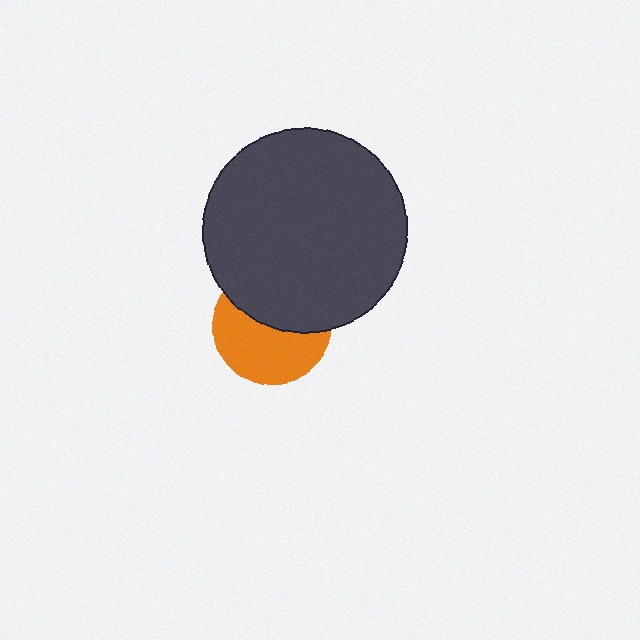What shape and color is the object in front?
The object in front is a dark gray circle.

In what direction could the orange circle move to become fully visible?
The orange circle could move down. That would shift it out from behind the dark gray circle entirely.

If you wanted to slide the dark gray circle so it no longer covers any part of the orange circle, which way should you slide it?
Slide it up — that is the most direct way to separate the two shapes.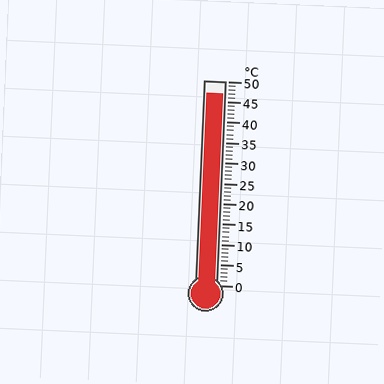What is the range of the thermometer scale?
The thermometer scale ranges from 0°C to 50°C.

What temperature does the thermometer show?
The thermometer shows approximately 47°C.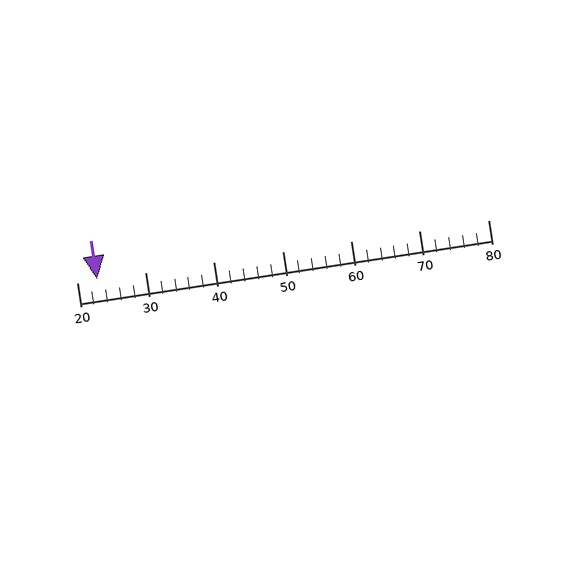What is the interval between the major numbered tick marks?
The major tick marks are spaced 10 units apart.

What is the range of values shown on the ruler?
The ruler shows values from 20 to 80.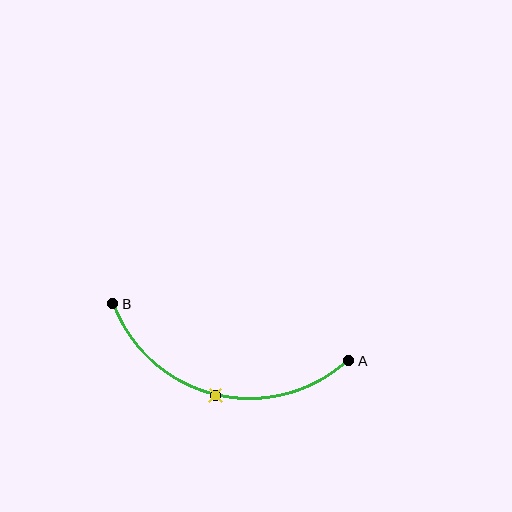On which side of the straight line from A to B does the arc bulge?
The arc bulges below the straight line connecting A and B.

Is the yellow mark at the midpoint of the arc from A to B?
Yes. The yellow mark lies on the arc at equal arc-length from both A and B — it is the arc midpoint.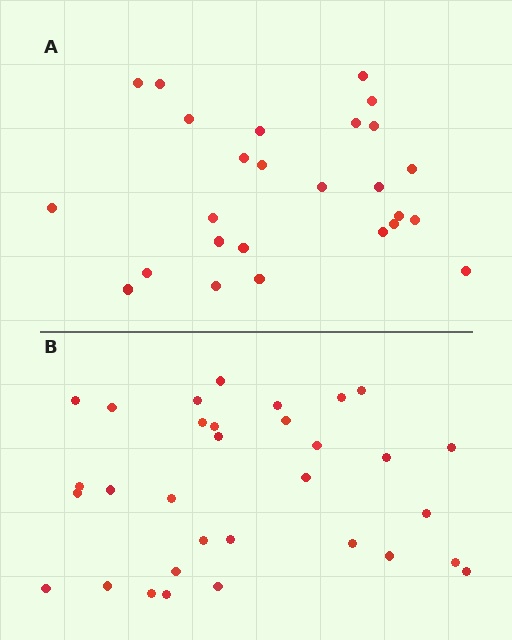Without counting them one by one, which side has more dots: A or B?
Region B (the bottom region) has more dots.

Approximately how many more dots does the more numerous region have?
Region B has about 6 more dots than region A.